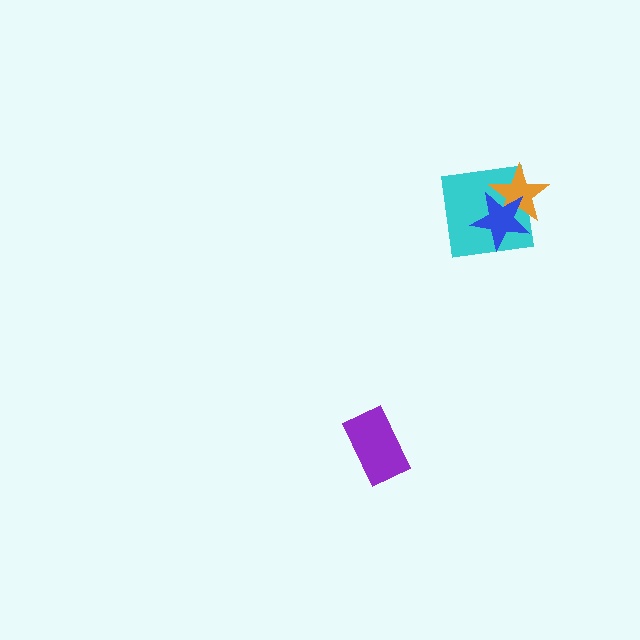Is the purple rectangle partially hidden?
No, no other shape covers it.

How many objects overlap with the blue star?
2 objects overlap with the blue star.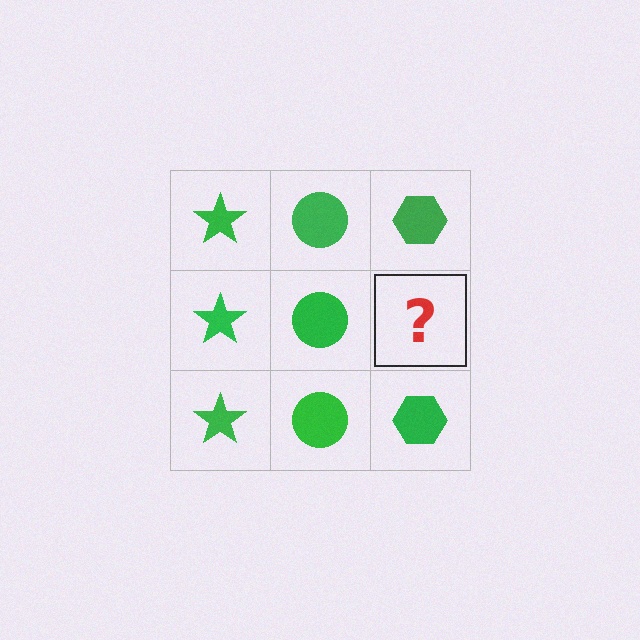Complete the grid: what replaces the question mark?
The question mark should be replaced with a green hexagon.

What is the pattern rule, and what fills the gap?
The rule is that each column has a consistent shape. The gap should be filled with a green hexagon.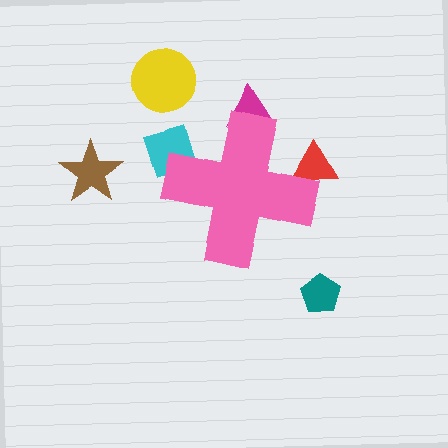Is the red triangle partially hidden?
Yes, the red triangle is partially hidden behind the pink cross.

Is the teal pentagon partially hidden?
No, the teal pentagon is fully visible.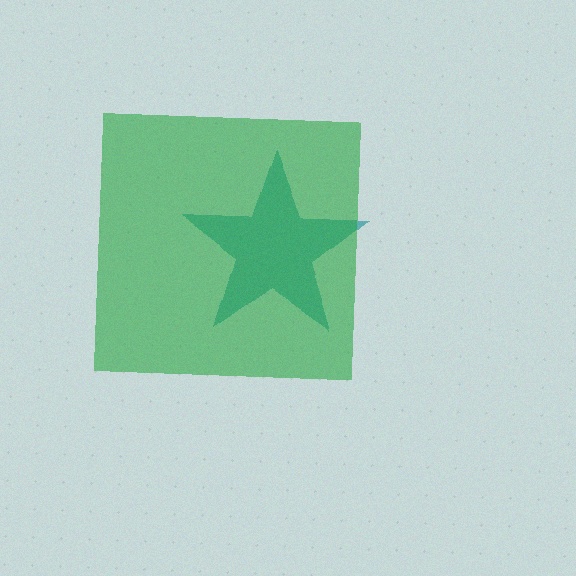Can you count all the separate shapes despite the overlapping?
Yes, there are 2 separate shapes.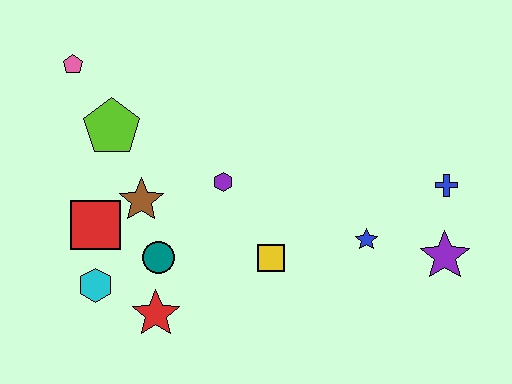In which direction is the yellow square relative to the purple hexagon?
The yellow square is below the purple hexagon.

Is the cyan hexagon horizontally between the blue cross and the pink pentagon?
Yes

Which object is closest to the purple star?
The blue cross is closest to the purple star.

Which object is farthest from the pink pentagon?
The purple star is farthest from the pink pentagon.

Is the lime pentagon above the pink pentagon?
No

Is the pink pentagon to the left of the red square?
Yes